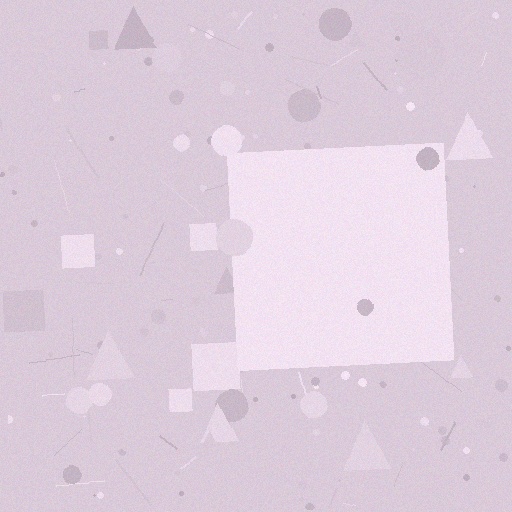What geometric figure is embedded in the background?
A square is embedded in the background.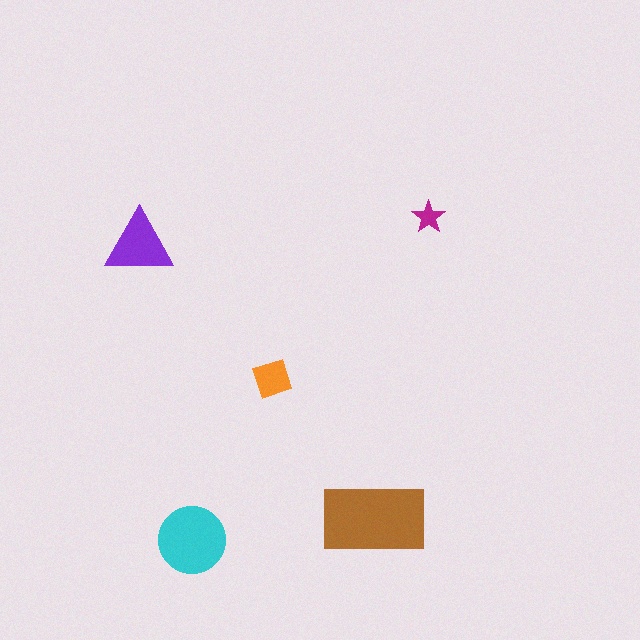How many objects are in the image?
There are 5 objects in the image.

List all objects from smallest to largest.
The magenta star, the orange diamond, the purple triangle, the cyan circle, the brown rectangle.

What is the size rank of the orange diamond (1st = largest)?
4th.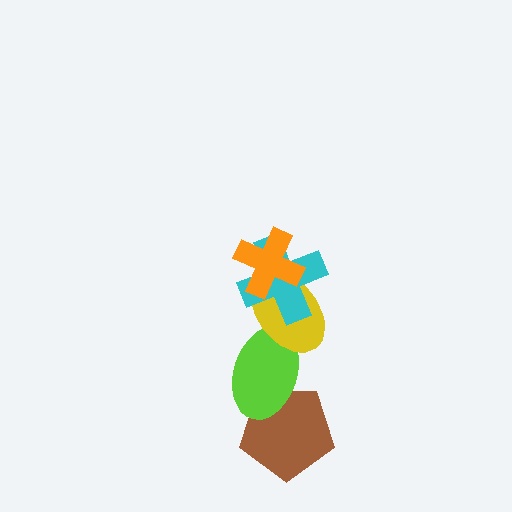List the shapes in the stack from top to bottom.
From top to bottom: the orange cross, the cyan cross, the yellow ellipse, the lime ellipse, the brown pentagon.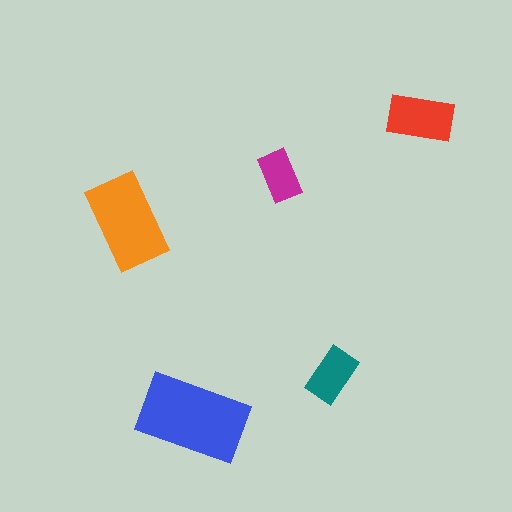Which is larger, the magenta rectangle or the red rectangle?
The red one.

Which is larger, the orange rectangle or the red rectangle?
The orange one.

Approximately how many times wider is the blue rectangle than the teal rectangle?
About 2 times wider.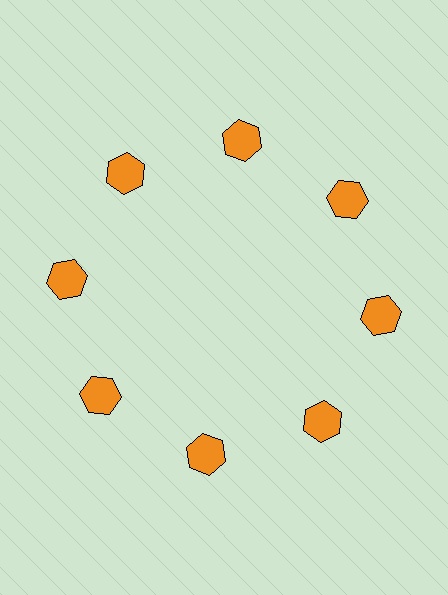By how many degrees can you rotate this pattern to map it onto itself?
The pattern maps onto itself every 45 degrees of rotation.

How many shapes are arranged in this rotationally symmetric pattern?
There are 8 shapes, arranged in 8 groups of 1.